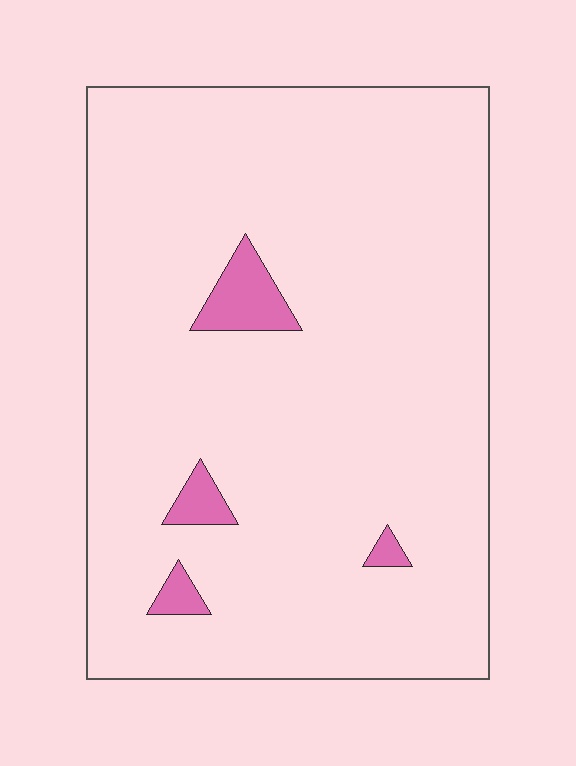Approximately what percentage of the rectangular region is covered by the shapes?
Approximately 5%.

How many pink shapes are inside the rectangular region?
4.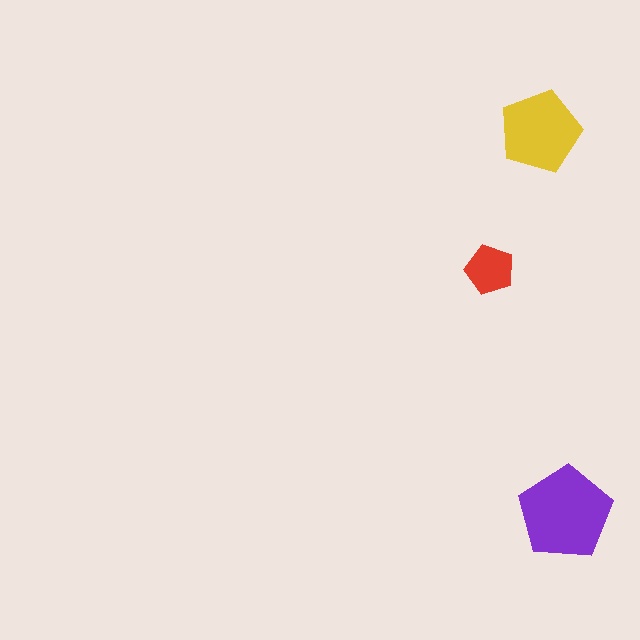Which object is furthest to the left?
The red pentagon is leftmost.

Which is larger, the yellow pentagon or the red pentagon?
The yellow one.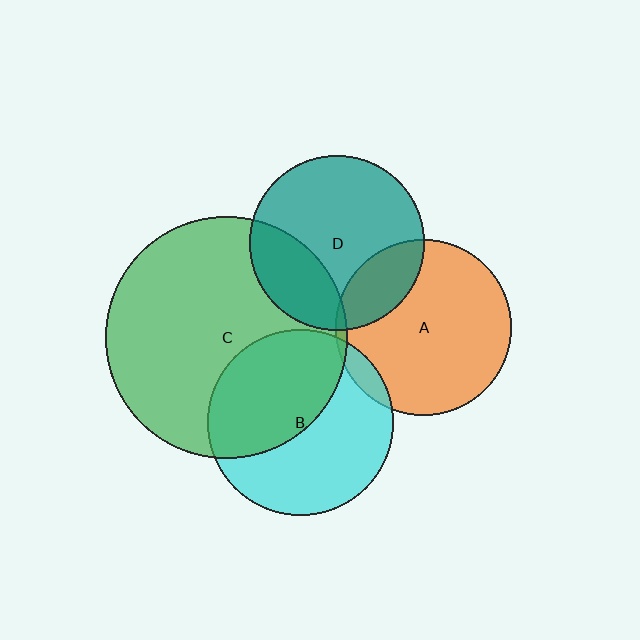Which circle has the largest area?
Circle C (green).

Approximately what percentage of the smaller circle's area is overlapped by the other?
Approximately 5%.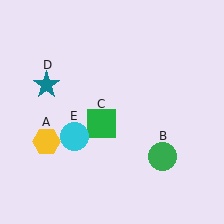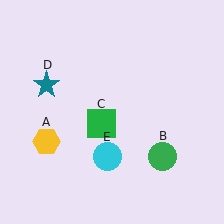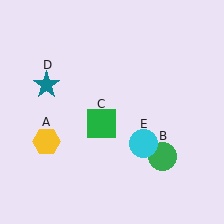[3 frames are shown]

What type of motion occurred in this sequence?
The cyan circle (object E) rotated counterclockwise around the center of the scene.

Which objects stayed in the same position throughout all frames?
Yellow hexagon (object A) and green circle (object B) and green square (object C) and teal star (object D) remained stationary.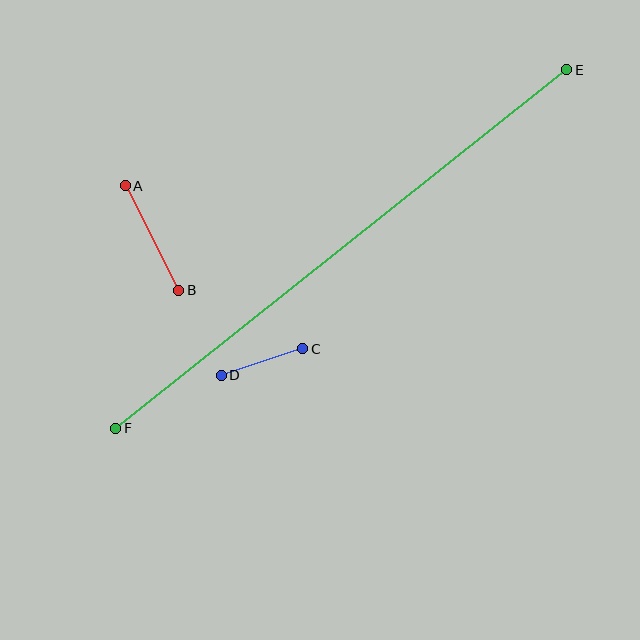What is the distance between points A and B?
The distance is approximately 117 pixels.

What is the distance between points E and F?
The distance is approximately 576 pixels.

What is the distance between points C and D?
The distance is approximately 86 pixels.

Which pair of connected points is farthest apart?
Points E and F are farthest apart.